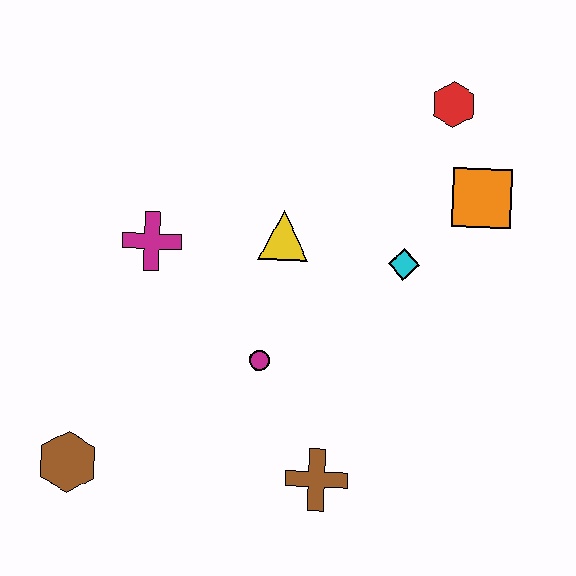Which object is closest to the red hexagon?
The orange square is closest to the red hexagon.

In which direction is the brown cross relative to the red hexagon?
The brown cross is below the red hexagon.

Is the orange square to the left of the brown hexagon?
No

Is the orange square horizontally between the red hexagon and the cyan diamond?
No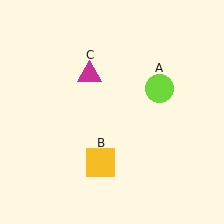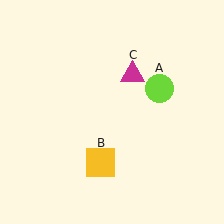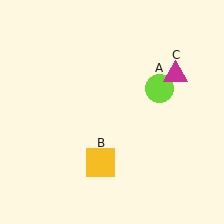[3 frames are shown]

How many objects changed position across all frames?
1 object changed position: magenta triangle (object C).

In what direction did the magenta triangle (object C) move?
The magenta triangle (object C) moved right.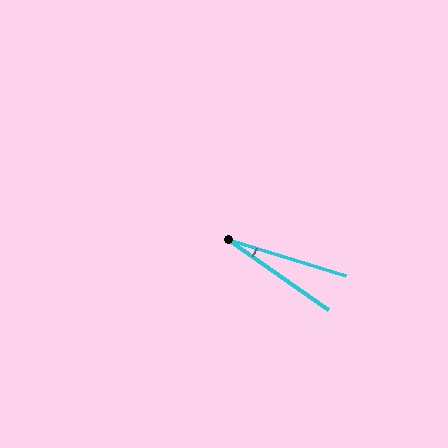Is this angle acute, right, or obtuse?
It is acute.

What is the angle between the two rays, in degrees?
Approximately 18 degrees.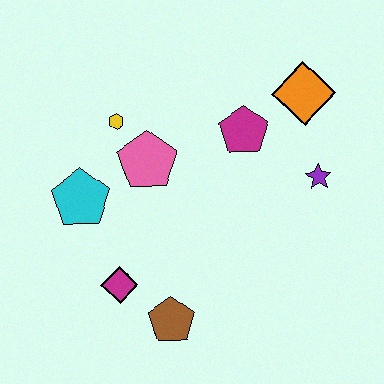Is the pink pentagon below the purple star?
No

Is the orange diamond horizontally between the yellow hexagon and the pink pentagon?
No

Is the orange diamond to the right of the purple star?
No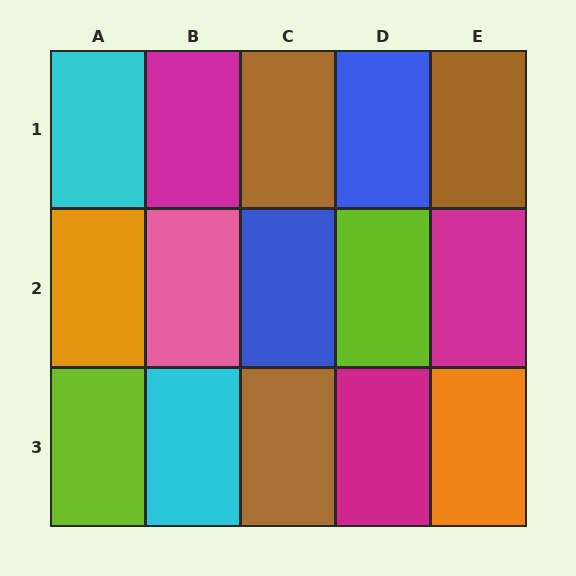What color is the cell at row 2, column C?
Blue.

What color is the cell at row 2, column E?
Magenta.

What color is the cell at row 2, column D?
Lime.